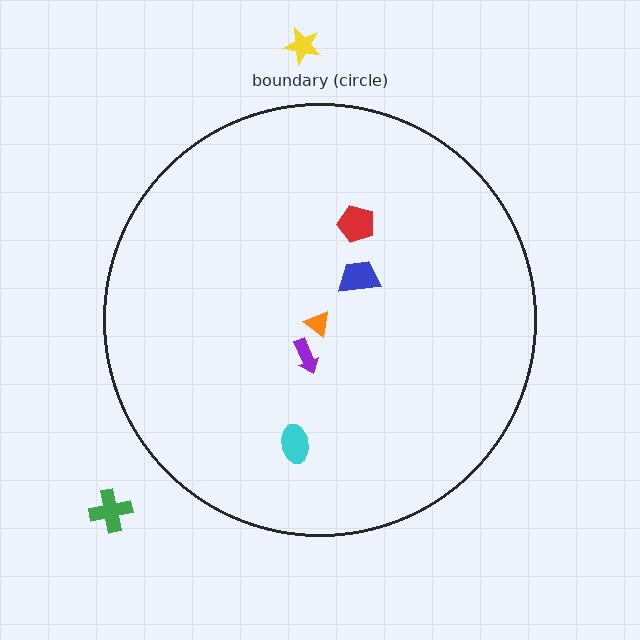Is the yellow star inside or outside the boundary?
Outside.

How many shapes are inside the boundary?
5 inside, 2 outside.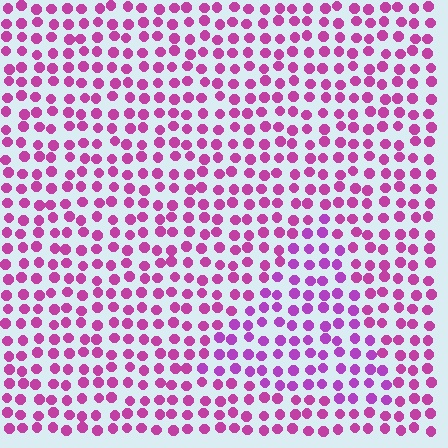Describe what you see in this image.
The image is filled with small magenta elements in a uniform arrangement. A triangle-shaped region is visible where the elements are tinted to a slightly different hue, forming a subtle color boundary.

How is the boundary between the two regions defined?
The boundary is defined purely by a slight shift in hue (about 21 degrees). Spacing, size, and orientation are identical on both sides.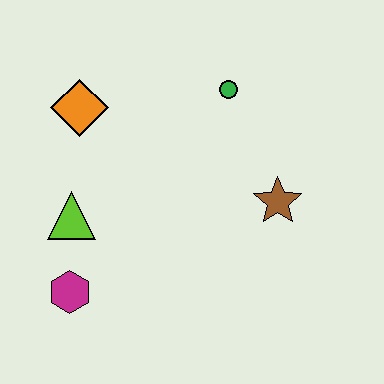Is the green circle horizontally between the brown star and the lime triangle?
Yes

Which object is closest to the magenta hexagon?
The lime triangle is closest to the magenta hexagon.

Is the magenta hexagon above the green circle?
No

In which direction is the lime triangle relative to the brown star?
The lime triangle is to the left of the brown star.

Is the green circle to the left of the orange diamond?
No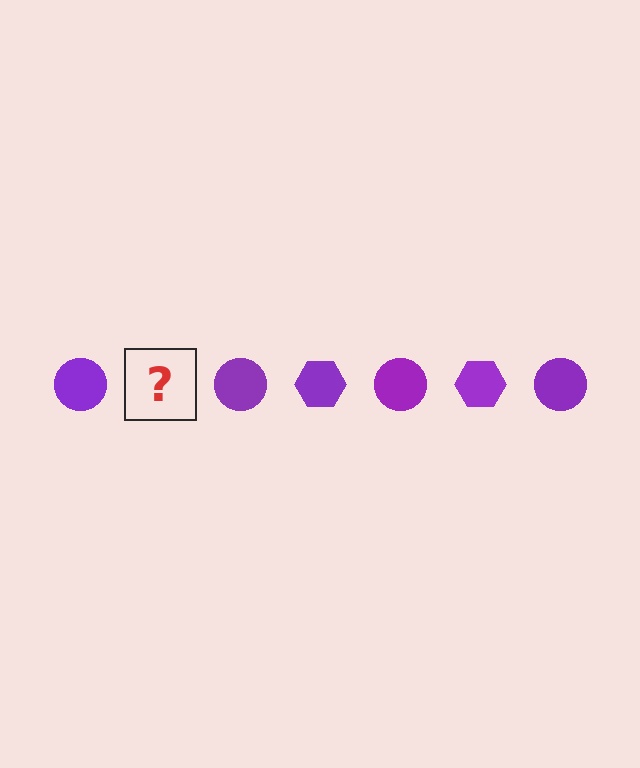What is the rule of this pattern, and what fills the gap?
The rule is that the pattern cycles through circle, hexagon shapes in purple. The gap should be filled with a purple hexagon.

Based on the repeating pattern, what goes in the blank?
The blank should be a purple hexagon.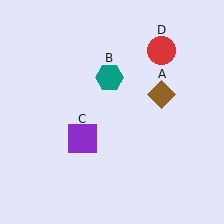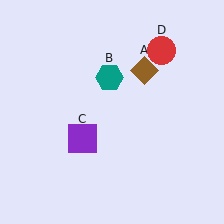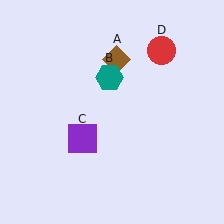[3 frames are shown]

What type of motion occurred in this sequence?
The brown diamond (object A) rotated counterclockwise around the center of the scene.